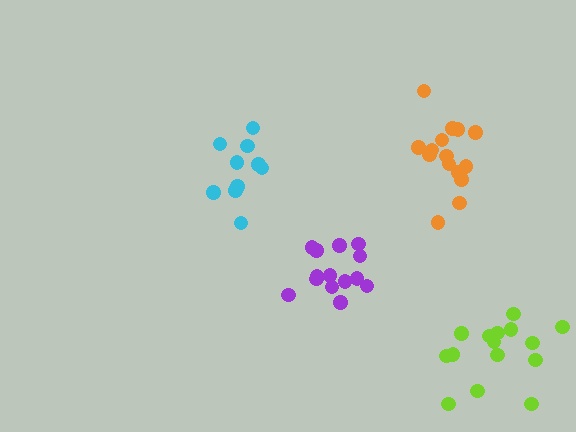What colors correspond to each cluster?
The clusters are colored: purple, cyan, lime, orange.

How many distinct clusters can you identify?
There are 4 distinct clusters.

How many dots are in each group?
Group 1: 14 dots, Group 2: 10 dots, Group 3: 15 dots, Group 4: 15 dots (54 total).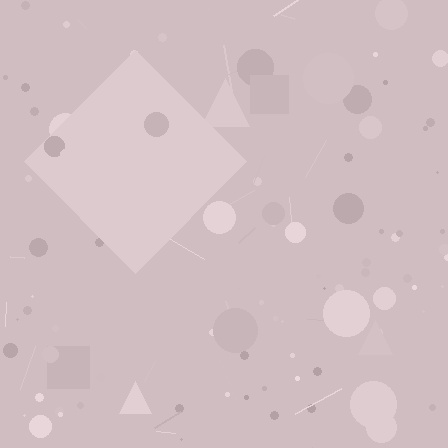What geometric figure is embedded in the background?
A diamond is embedded in the background.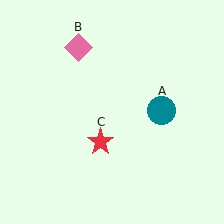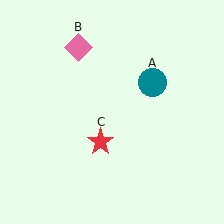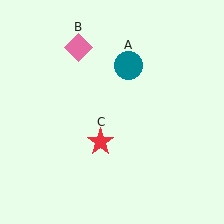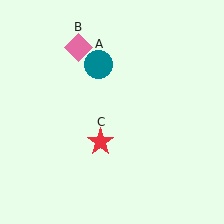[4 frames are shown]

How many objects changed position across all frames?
1 object changed position: teal circle (object A).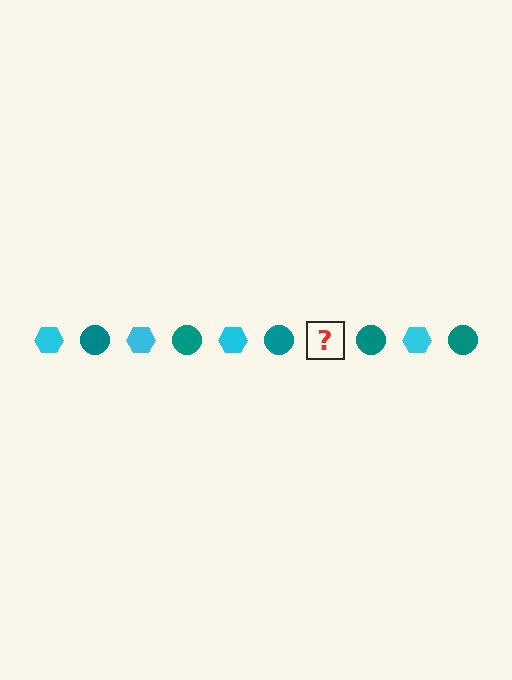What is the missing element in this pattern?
The missing element is a cyan hexagon.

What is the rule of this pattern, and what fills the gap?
The rule is that the pattern alternates between cyan hexagon and teal circle. The gap should be filled with a cyan hexagon.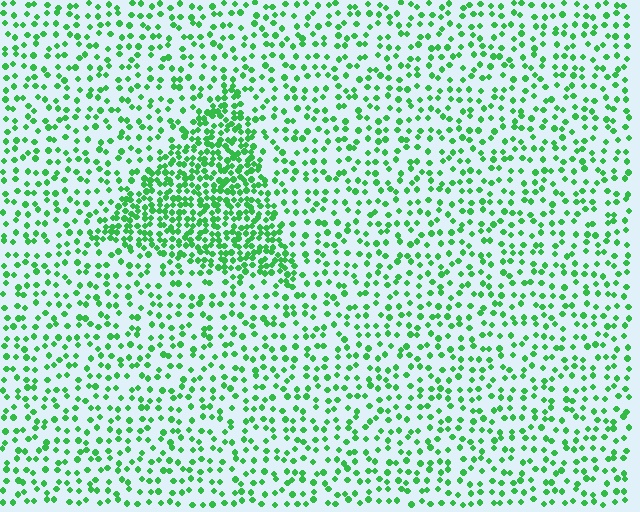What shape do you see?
I see a triangle.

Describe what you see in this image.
The image contains small green elements arranged at two different densities. A triangle-shaped region is visible where the elements are more densely packed than the surrounding area.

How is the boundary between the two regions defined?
The boundary is defined by a change in element density (approximately 2.4x ratio). All elements are the same color, size, and shape.